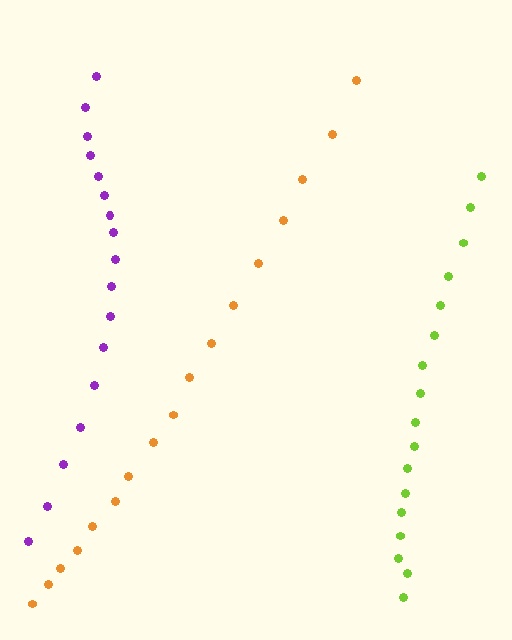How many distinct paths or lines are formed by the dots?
There are 3 distinct paths.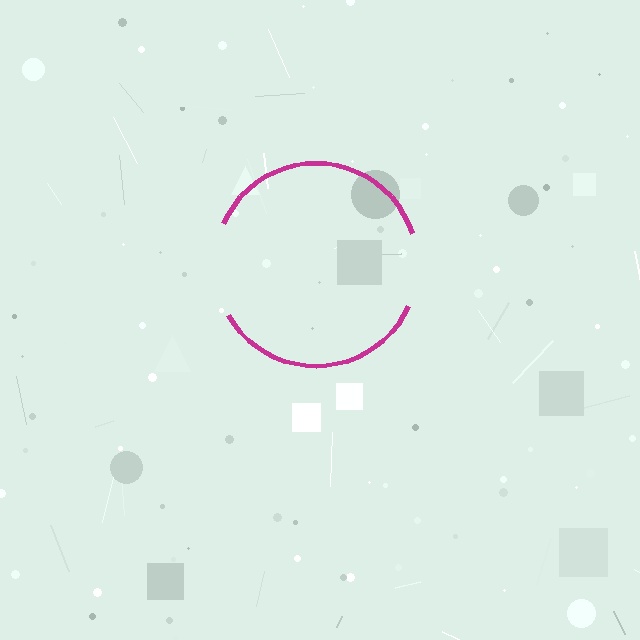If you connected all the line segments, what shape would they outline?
They would outline a circle.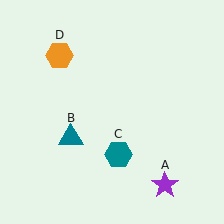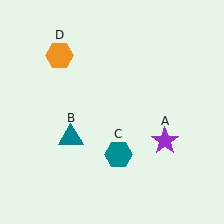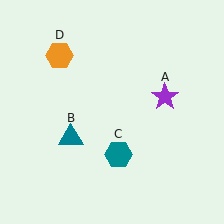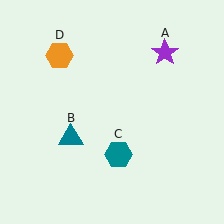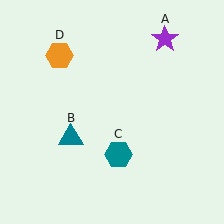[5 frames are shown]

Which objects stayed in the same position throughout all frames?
Teal triangle (object B) and teal hexagon (object C) and orange hexagon (object D) remained stationary.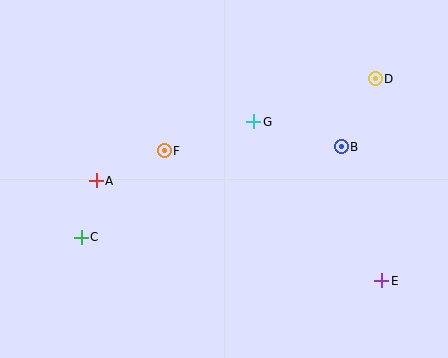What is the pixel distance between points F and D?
The distance between F and D is 223 pixels.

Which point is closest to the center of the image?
Point G at (254, 122) is closest to the center.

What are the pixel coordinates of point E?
Point E is at (382, 281).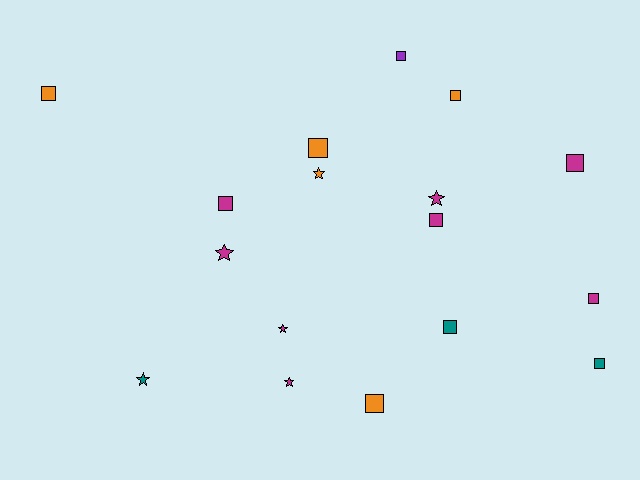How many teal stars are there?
There is 1 teal star.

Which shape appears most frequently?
Square, with 11 objects.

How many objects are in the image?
There are 17 objects.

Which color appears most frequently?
Magenta, with 8 objects.